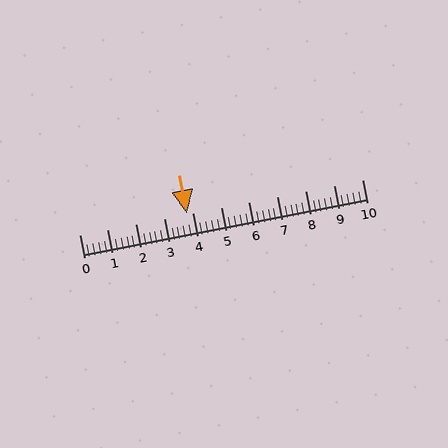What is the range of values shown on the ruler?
The ruler shows values from 0 to 10.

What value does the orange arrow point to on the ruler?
The orange arrow points to approximately 3.8.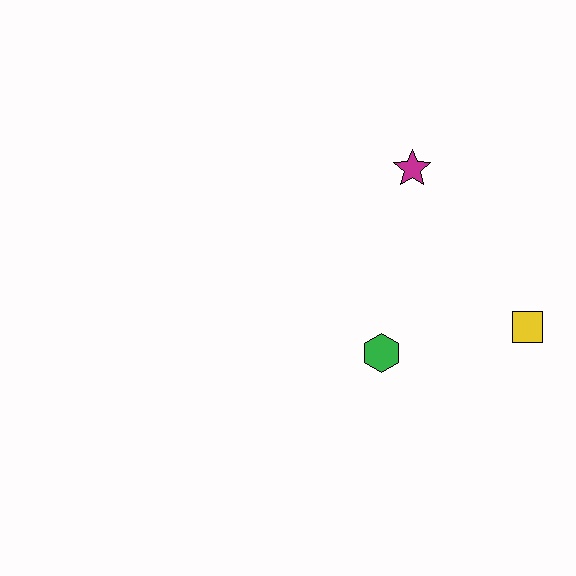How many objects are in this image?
There are 3 objects.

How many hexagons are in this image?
There is 1 hexagon.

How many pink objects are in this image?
There are no pink objects.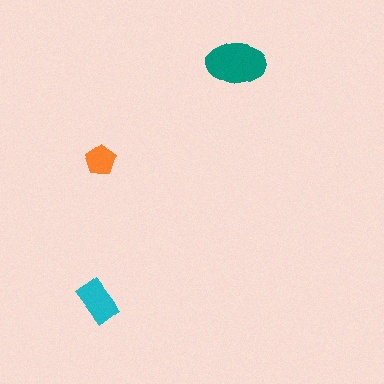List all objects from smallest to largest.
The orange pentagon, the cyan rectangle, the teal ellipse.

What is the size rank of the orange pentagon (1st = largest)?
3rd.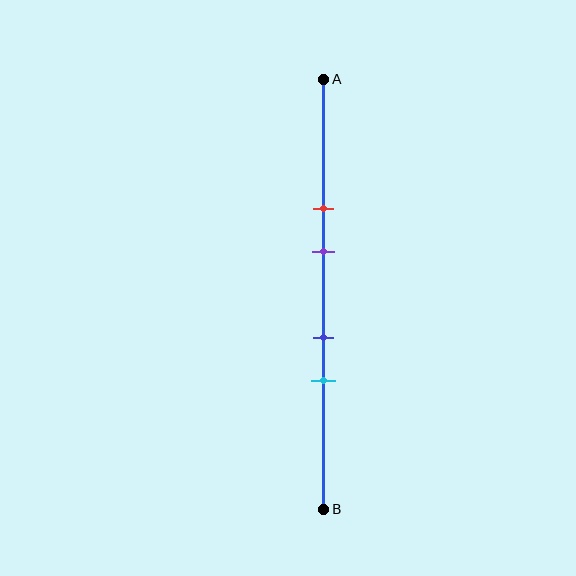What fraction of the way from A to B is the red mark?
The red mark is approximately 30% (0.3) of the way from A to B.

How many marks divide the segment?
There are 4 marks dividing the segment.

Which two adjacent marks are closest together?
The blue and cyan marks are the closest adjacent pair.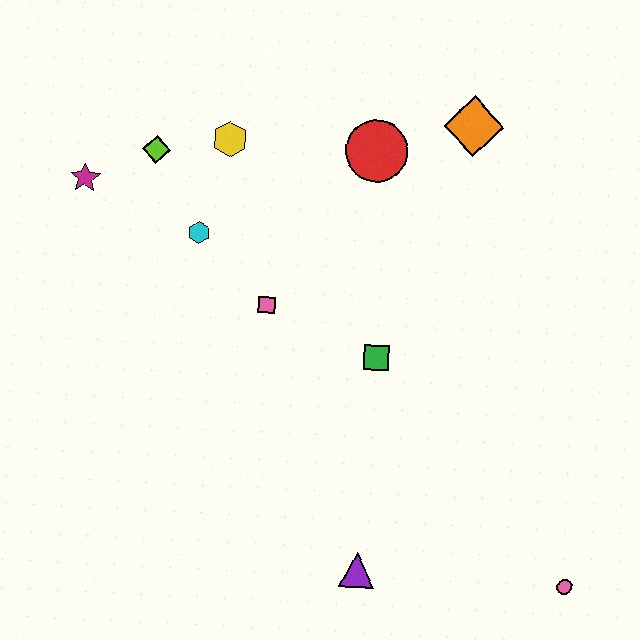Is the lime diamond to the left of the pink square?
Yes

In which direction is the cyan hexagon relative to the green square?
The cyan hexagon is to the left of the green square.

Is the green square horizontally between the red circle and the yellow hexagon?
No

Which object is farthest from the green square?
The magenta star is farthest from the green square.